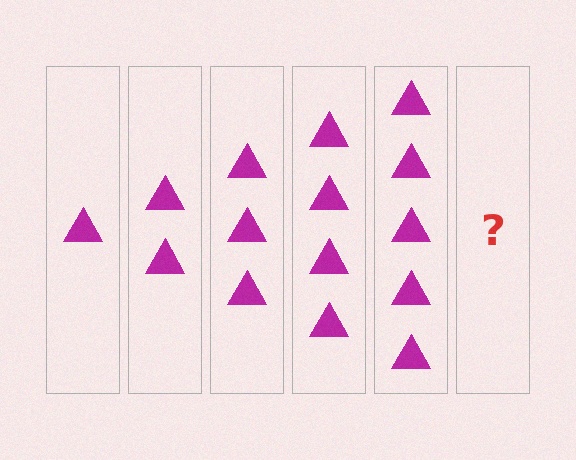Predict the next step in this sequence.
The next step is 6 triangles.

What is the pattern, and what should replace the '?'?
The pattern is that each step adds one more triangle. The '?' should be 6 triangles.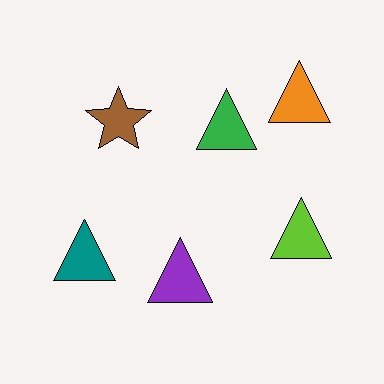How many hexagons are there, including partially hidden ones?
There are no hexagons.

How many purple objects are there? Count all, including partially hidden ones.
There is 1 purple object.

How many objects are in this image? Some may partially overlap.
There are 6 objects.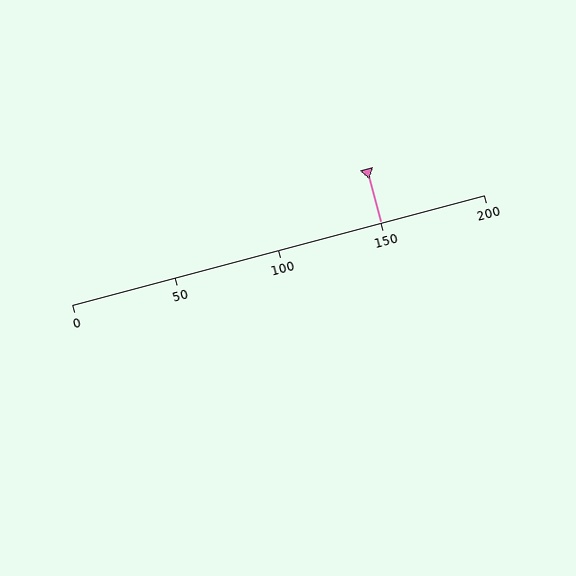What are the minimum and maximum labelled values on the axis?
The axis runs from 0 to 200.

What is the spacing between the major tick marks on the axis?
The major ticks are spaced 50 apart.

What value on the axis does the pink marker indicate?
The marker indicates approximately 150.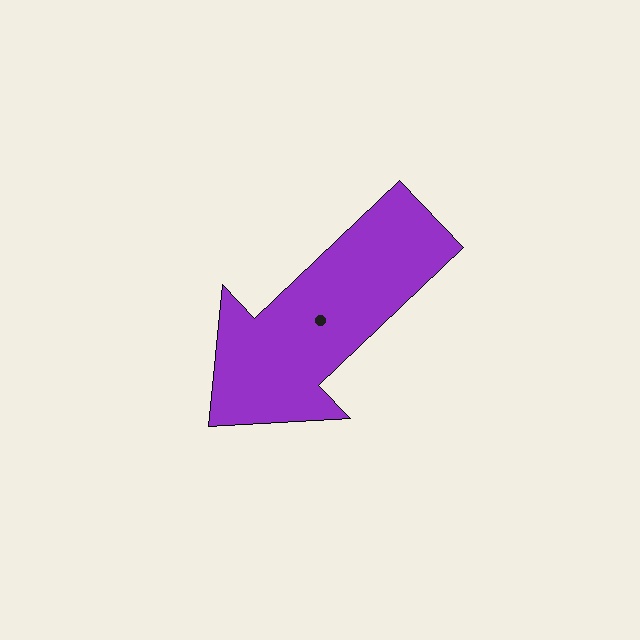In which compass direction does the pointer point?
Southwest.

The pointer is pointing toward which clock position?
Roughly 8 o'clock.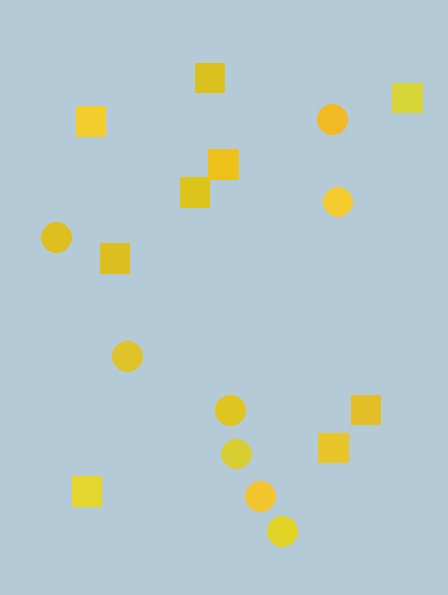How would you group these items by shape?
There are 2 groups: one group of circles (8) and one group of squares (9).